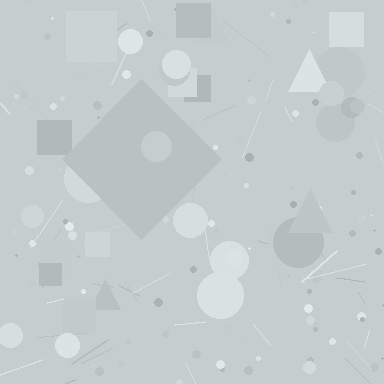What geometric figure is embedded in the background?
A diamond is embedded in the background.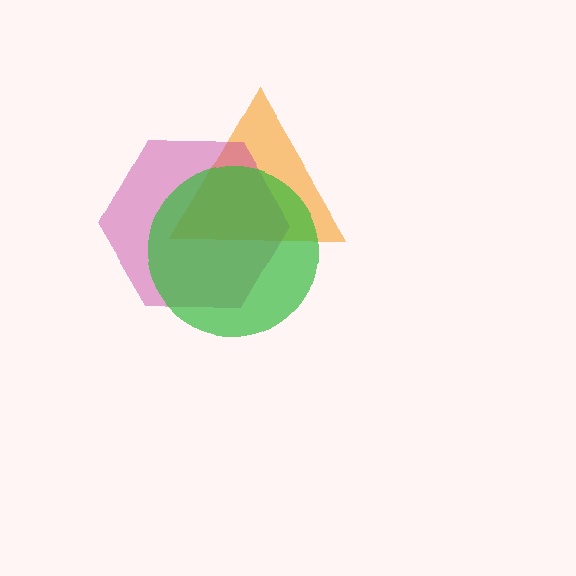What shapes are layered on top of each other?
The layered shapes are: an orange triangle, a magenta hexagon, a green circle.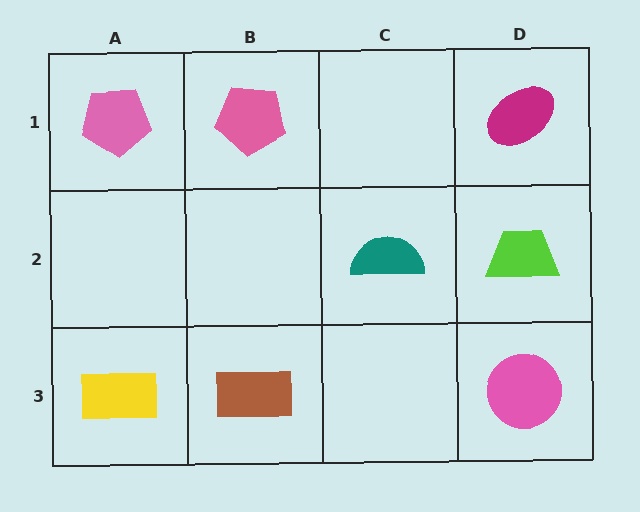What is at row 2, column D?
A lime trapezoid.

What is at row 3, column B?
A brown rectangle.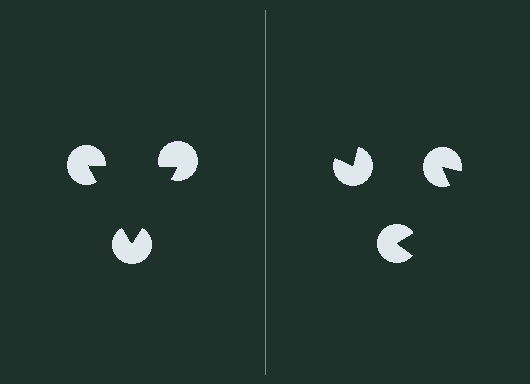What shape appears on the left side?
An illusory triangle.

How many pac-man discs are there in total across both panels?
6 — 3 on each side.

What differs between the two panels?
The pac-man discs are positioned identically on both sides; only the wedge orientations differ. On the left they align to a triangle; on the right they are misaligned.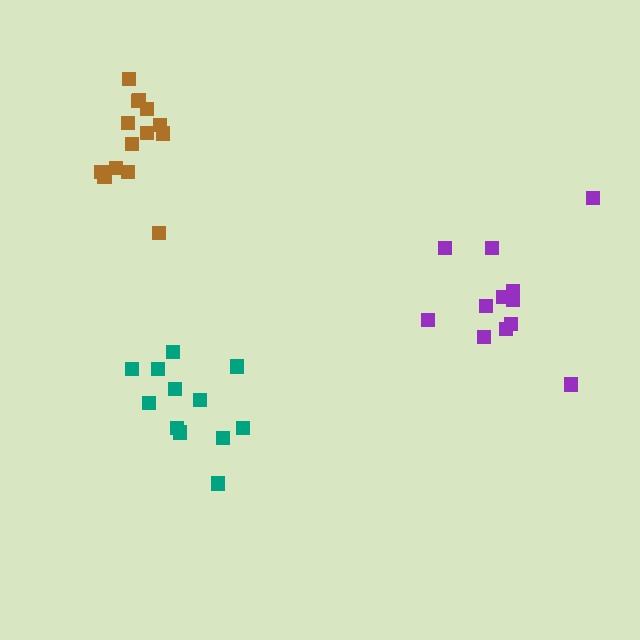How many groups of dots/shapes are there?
There are 3 groups.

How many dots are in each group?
Group 1: 14 dots, Group 2: 12 dots, Group 3: 12 dots (38 total).